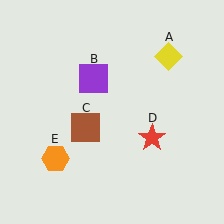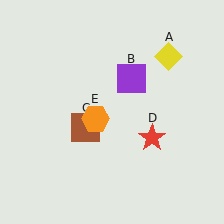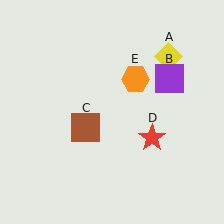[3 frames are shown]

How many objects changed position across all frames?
2 objects changed position: purple square (object B), orange hexagon (object E).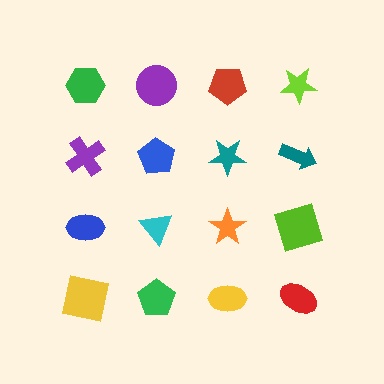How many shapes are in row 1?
4 shapes.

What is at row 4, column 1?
A yellow square.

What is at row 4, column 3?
A yellow ellipse.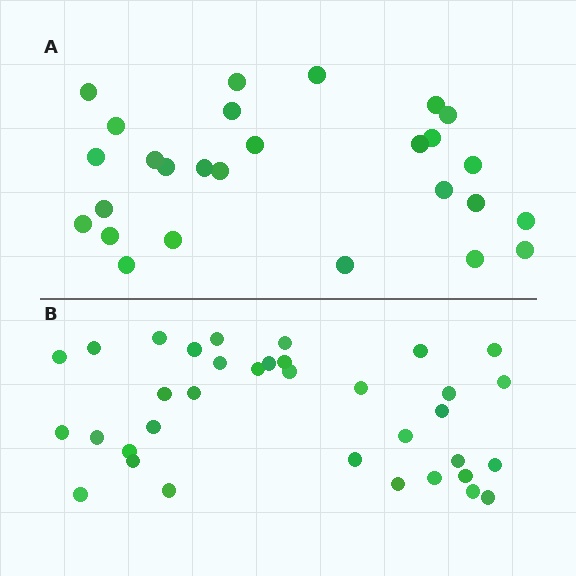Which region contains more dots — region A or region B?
Region B (the bottom region) has more dots.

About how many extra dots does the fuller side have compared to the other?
Region B has roughly 8 or so more dots than region A.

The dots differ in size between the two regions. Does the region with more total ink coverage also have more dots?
No. Region A has more total ink coverage because its dots are larger, but region B actually contains more individual dots. Total area can be misleading — the number of items is what matters here.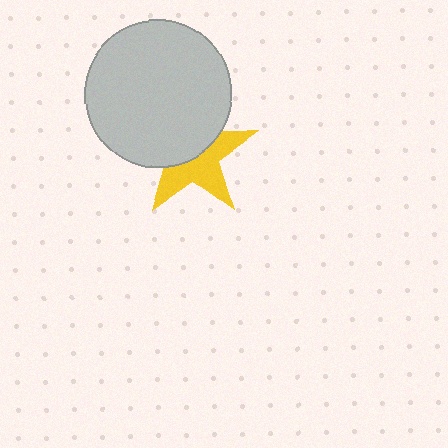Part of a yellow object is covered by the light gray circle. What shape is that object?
It is a star.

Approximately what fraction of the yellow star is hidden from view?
Roughly 49% of the yellow star is hidden behind the light gray circle.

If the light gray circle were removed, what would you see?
You would see the complete yellow star.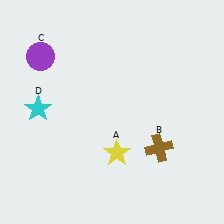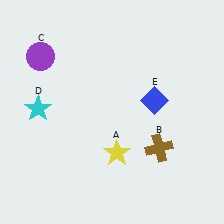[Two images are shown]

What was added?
A blue diamond (E) was added in Image 2.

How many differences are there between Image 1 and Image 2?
There is 1 difference between the two images.